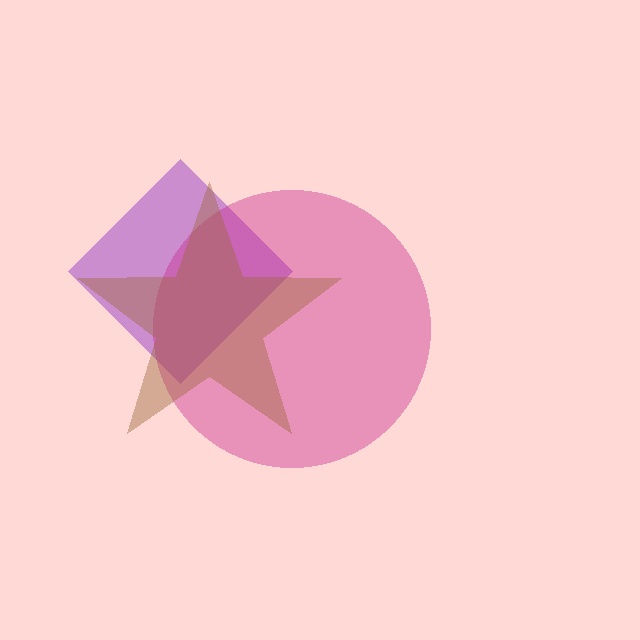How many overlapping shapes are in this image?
There are 3 overlapping shapes in the image.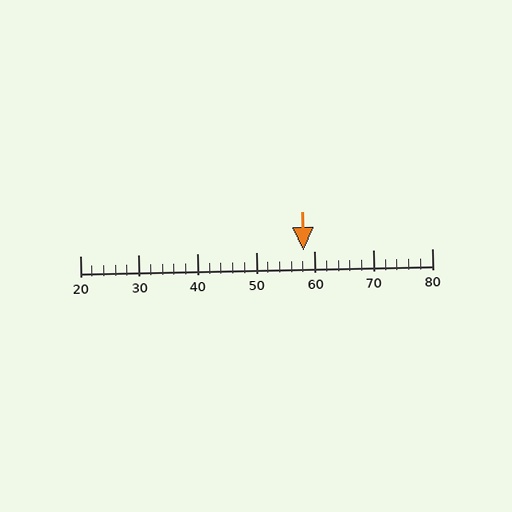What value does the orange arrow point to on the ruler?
The orange arrow points to approximately 58.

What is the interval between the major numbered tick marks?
The major tick marks are spaced 10 units apart.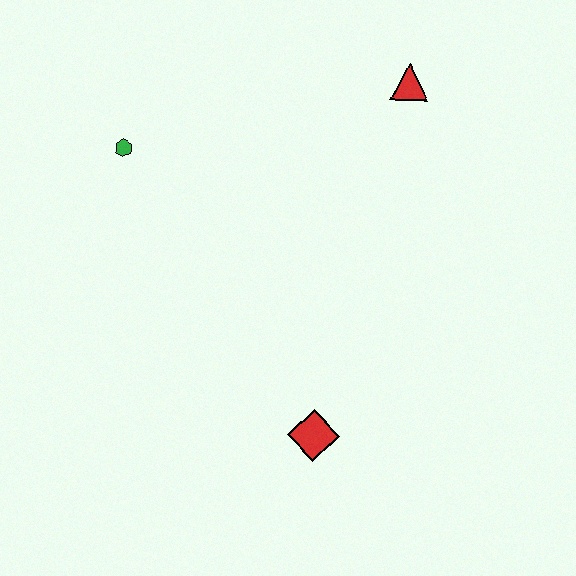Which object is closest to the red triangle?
The green hexagon is closest to the red triangle.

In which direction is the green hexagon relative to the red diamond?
The green hexagon is above the red diamond.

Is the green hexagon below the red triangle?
Yes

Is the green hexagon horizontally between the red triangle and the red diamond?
No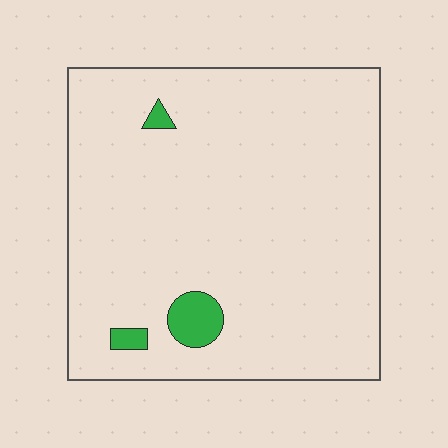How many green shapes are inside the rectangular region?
3.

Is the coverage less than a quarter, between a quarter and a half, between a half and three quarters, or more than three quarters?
Less than a quarter.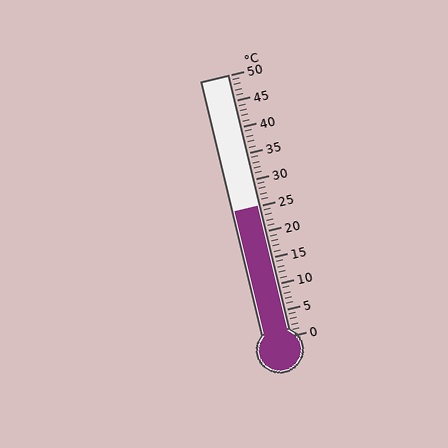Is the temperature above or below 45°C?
The temperature is below 45°C.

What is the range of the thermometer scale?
The thermometer scale ranges from 0°C to 50°C.